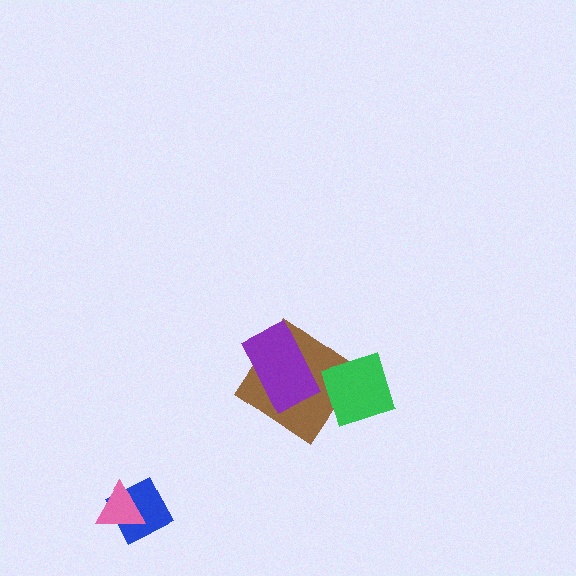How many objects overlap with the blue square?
1 object overlaps with the blue square.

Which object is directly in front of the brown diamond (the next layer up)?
The purple rectangle is directly in front of the brown diamond.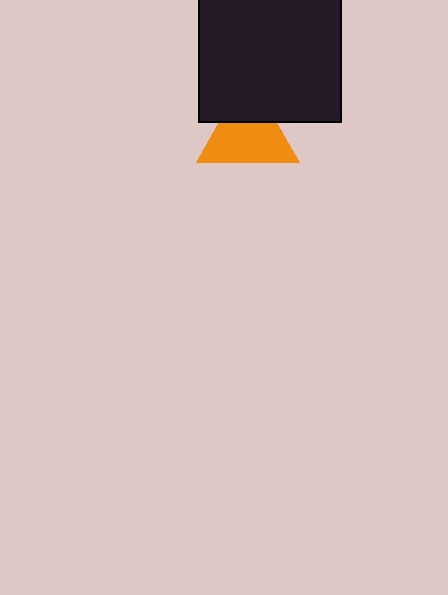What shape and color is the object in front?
The object in front is a black square.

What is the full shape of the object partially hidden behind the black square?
The partially hidden object is an orange triangle.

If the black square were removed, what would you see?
You would see the complete orange triangle.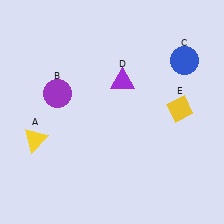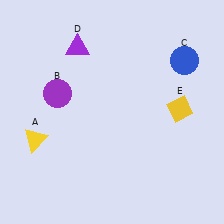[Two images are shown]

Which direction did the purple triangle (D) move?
The purple triangle (D) moved left.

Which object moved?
The purple triangle (D) moved left.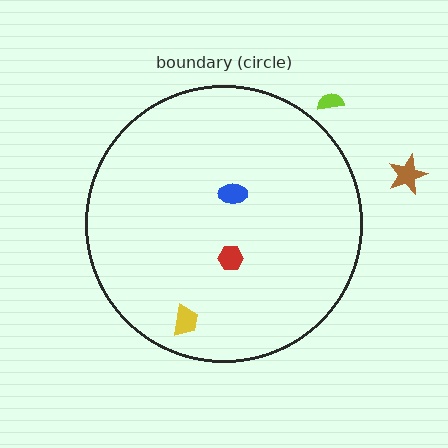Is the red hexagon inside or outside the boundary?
Inside.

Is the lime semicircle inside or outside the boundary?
Outside.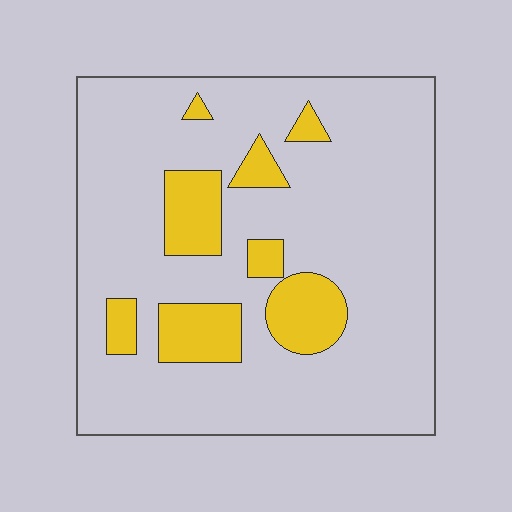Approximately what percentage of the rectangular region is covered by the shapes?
Approximately 15%.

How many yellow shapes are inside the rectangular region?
8.